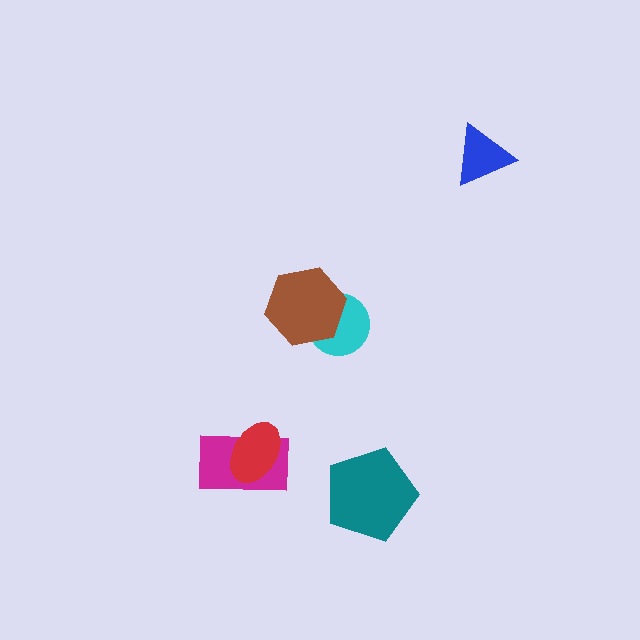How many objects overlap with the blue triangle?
0 objects overlap with the blue triangle.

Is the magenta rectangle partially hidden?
Yes, it is partially covered by another shape.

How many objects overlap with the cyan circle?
1 object overlaps with the cyan circle.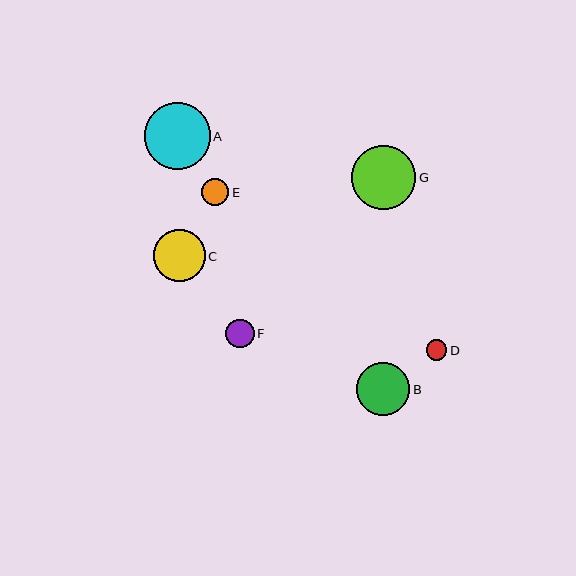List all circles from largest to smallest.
From largest to smallest: A, G, B, C, F, E, D.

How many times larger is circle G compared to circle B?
Circle G is approximately 1.2 times the size of circle B.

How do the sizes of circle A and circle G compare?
Circle A and circle G are approximately the same size.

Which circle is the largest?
Circle A is the largest with a size of approximately 66 pixels.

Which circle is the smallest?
Circle D is the smallest with a size of approximately 20 pixels.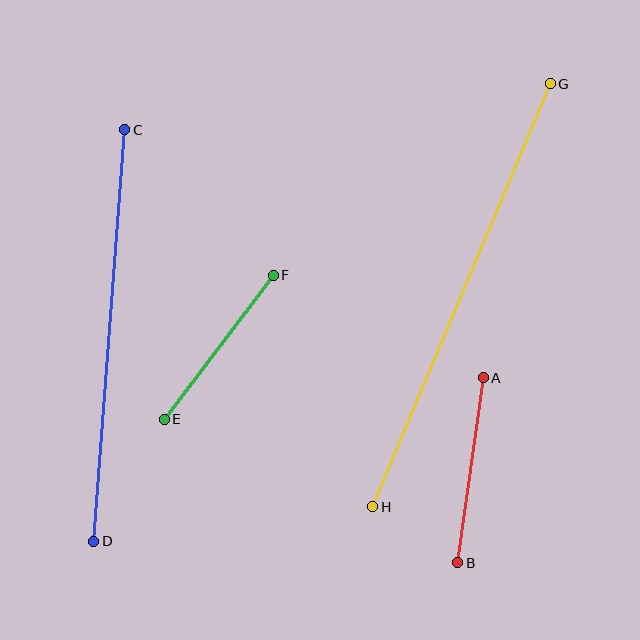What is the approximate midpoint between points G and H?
The midpoint is at approximately (462, 295) pixels.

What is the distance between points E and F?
The distance is approximately 181 pixels.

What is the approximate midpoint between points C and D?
The midpoint is at approximately (109, 335) pixels.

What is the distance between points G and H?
The distance is approximately 459 pixels.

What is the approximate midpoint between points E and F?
The midpoint is at approximately (219, 347) pixels.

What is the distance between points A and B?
The distance is approximately 187 pixels.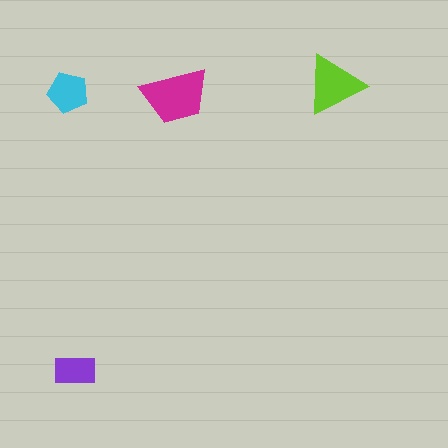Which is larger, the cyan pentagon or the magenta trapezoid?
The magenta trapezoid.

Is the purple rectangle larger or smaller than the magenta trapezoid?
Smaller.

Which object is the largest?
The magenta trapezoid.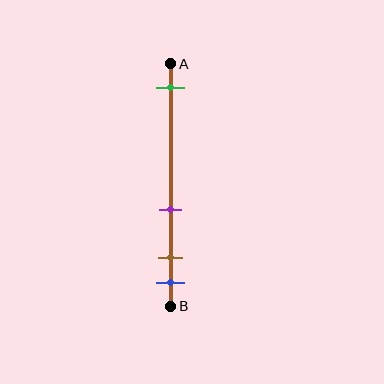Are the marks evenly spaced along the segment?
No, the marks are not evenly spaced.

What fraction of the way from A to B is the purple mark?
The purple mark is approximately 60% (0.6) of the way from A to B.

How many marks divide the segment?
There are 4 marks dividing the segment.